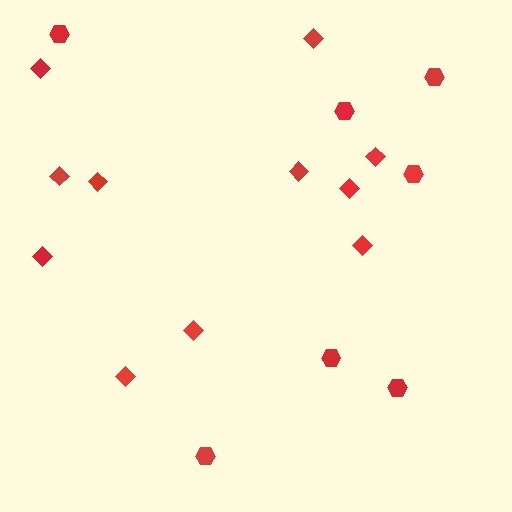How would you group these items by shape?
There are 2 groups: one group of diamonds (11) and one group of hexagons (7).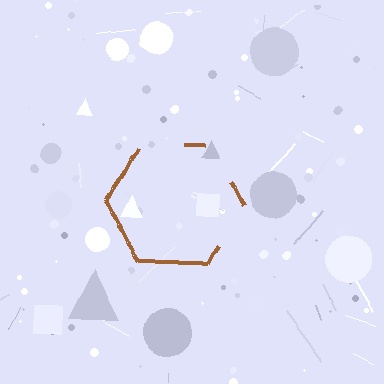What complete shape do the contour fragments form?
The contour fragments form a hexagon.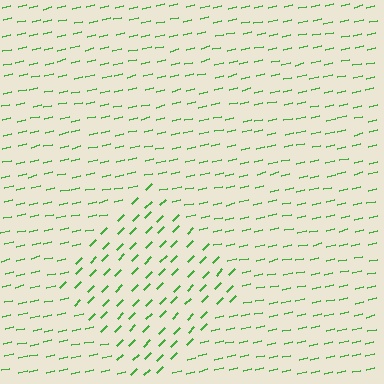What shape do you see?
I see a diamond.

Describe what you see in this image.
The image is filled with small green line segments. A diamond region in the image has lines oriented differently from the surrounding lines, creating a visible texture boundary.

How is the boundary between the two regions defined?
The boundary is defined purely by a change in line orientation (approximately 33 degrees difference). All lines are the same color and thickness.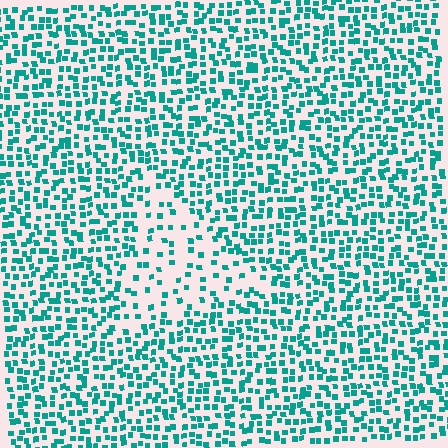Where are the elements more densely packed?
The elements are more densely packed outside the triangle boundary.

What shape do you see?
I see a triangle.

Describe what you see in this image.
The image contains small teal elements arranged at two different densities. A triangle-shaped region is visible where the elements are less densely packed than the surrounding area.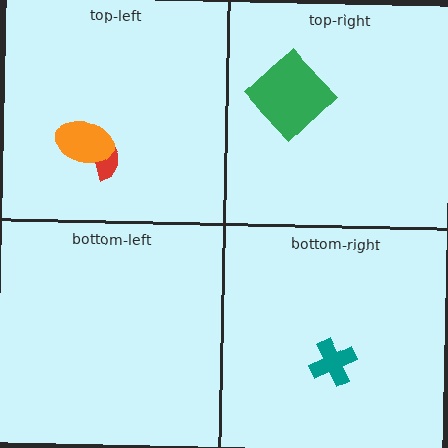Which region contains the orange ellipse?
The top-left region.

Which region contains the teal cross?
The bottom-right region.